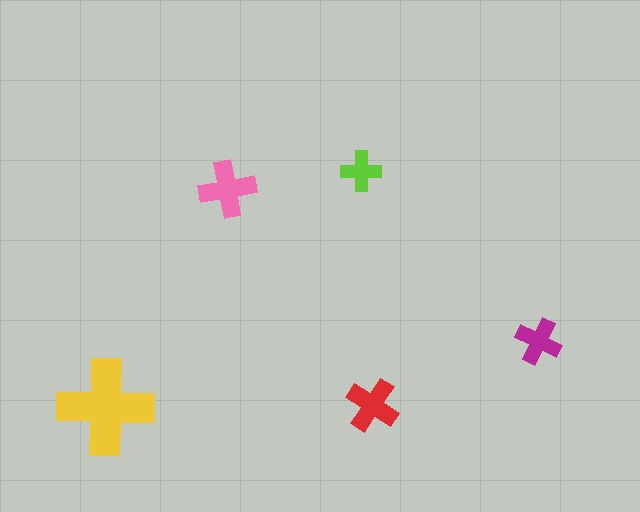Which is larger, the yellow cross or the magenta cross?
The yellow one.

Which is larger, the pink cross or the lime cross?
The pink one.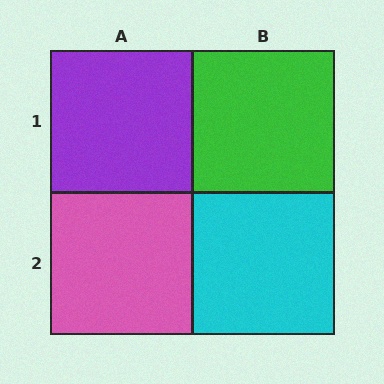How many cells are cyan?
1 cell is cyan.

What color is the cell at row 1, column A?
Purple.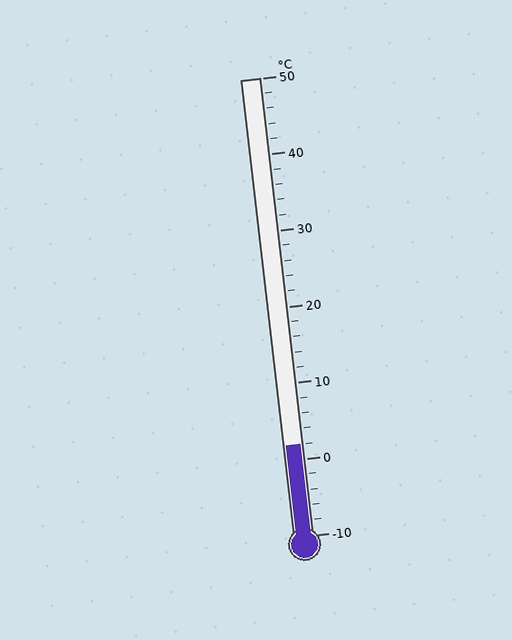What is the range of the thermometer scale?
The thermometer scale ranges from -10°C to 50°C.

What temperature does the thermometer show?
The thermometer shows approximately 2°C.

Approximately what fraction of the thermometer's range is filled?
The thermometer is filled to approximately 20% of its range.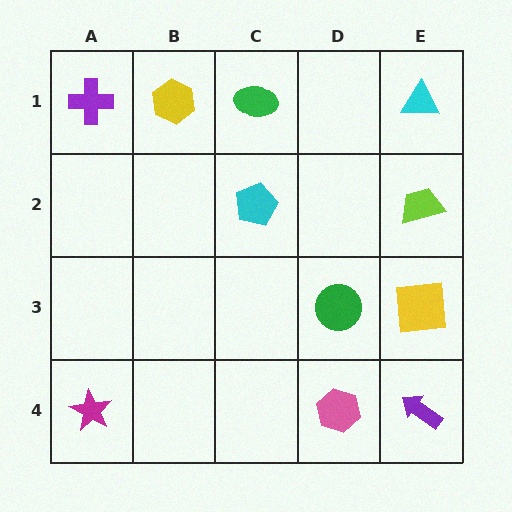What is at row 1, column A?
A purple cross.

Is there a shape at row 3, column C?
No, that cell is empty.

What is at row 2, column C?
A cyan pentagon.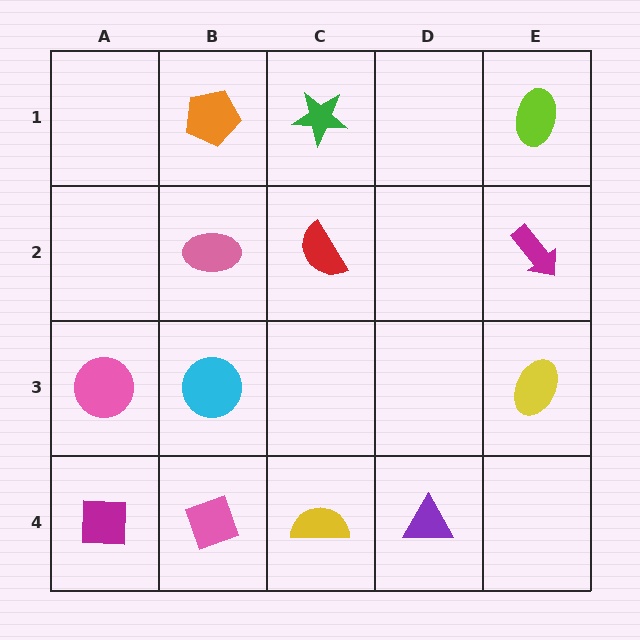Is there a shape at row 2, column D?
No, that cell is empty.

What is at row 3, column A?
A pink circle.